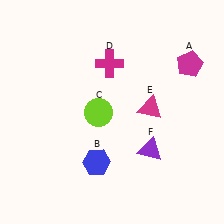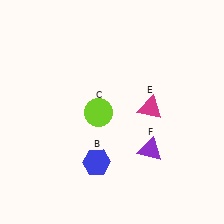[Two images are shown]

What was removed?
The magenta pentagon (A), the magenta cross (D) were removed in Image 2.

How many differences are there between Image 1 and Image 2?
There are 2 differences between the two images.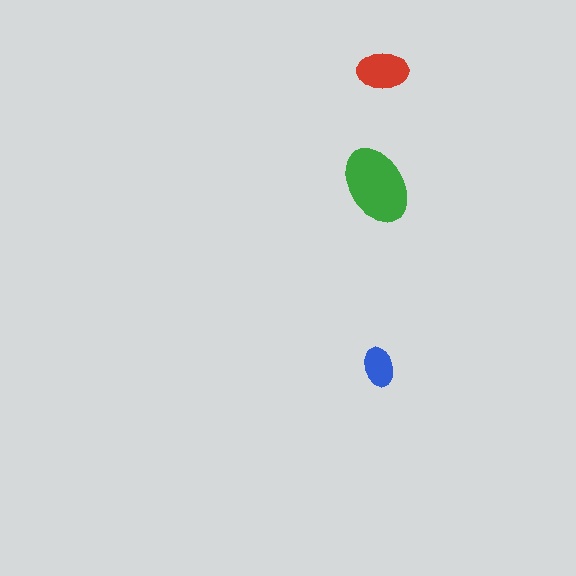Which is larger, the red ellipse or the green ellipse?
The green one.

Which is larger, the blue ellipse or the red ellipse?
The red one.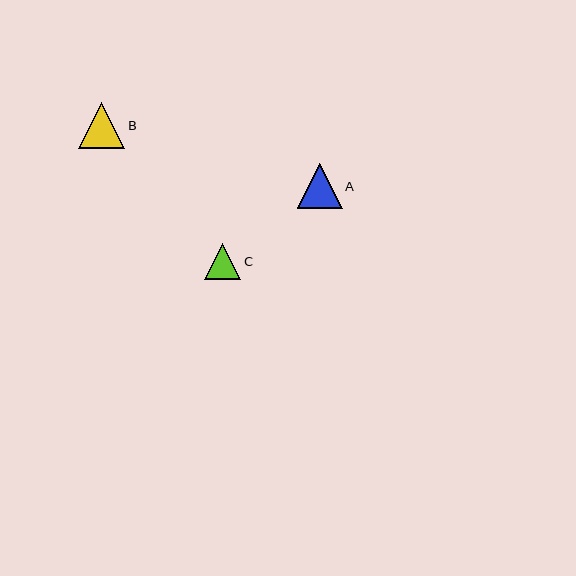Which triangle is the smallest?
Triangle C is the smallest with a size of approximately 36 pixels.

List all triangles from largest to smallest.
From largest to smallest: B, A, C.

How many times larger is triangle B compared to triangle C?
Triangle B is approximately 1.3 times the size of triangle C.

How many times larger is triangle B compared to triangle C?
Triangle B is approximately 1.3 times the size of triangle C.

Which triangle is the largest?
Triangle B is the largest with a size of approximately 46 pixels.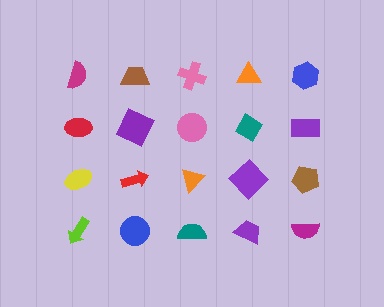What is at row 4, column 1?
A lime arrow.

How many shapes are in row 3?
5 shapes.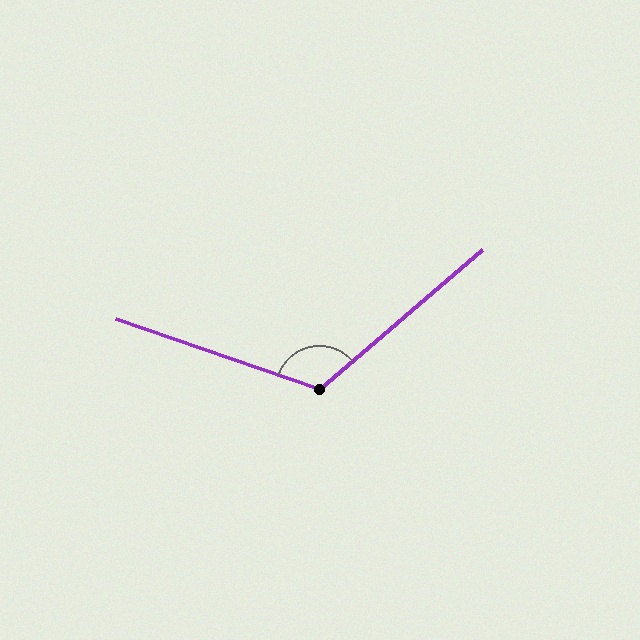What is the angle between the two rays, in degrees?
Approximately 120 degrees.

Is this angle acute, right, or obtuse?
It is obtuse.